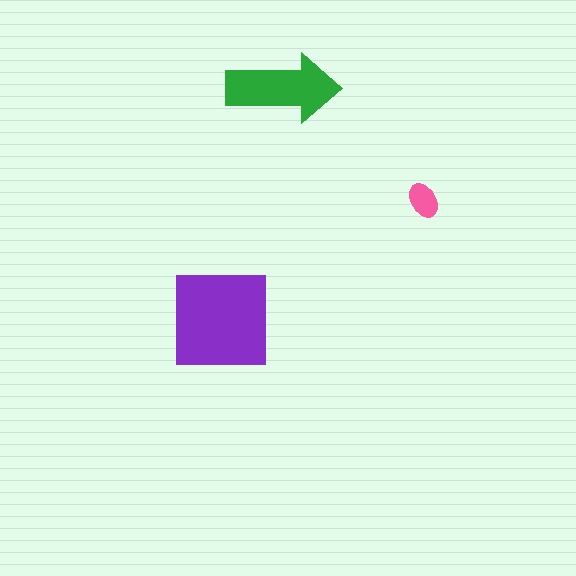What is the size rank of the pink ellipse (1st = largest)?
3rd.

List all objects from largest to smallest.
The purple square, the green arrow, the pink ellipse.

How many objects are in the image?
There are 3 objects in the image.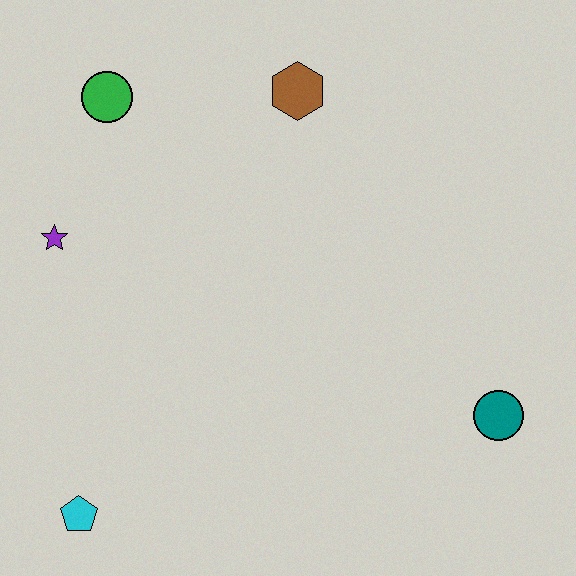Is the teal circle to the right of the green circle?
Yes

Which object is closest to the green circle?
The purple star is closest to the green circle.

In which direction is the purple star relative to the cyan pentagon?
The purple star is above the cyan pentagon.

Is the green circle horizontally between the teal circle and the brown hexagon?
No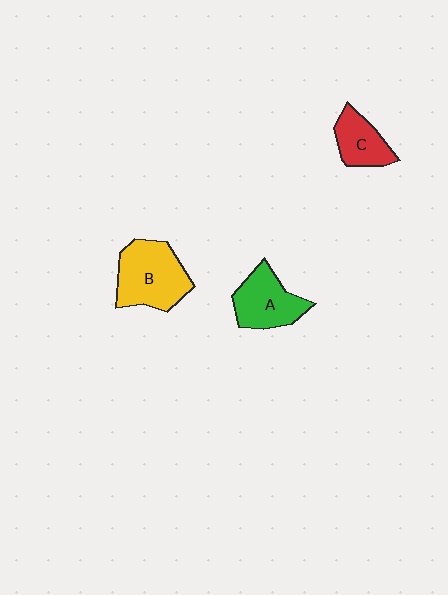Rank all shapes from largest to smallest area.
From largest to smallest: B (yellow), A (green), C (red).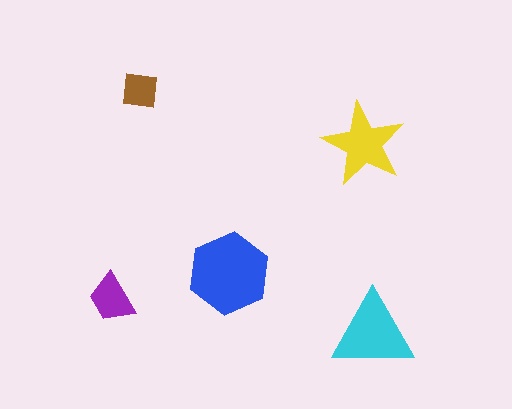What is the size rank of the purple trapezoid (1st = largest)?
4th.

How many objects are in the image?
There are 5 objects in the image.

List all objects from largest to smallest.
The blue hexagon, the cyan triangle, the yellow star, the purple trapezoid, the brown square.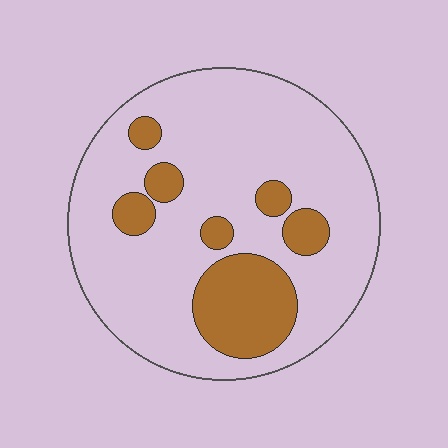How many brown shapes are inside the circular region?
7.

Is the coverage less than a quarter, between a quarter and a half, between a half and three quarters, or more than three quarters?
Less than a quarter.